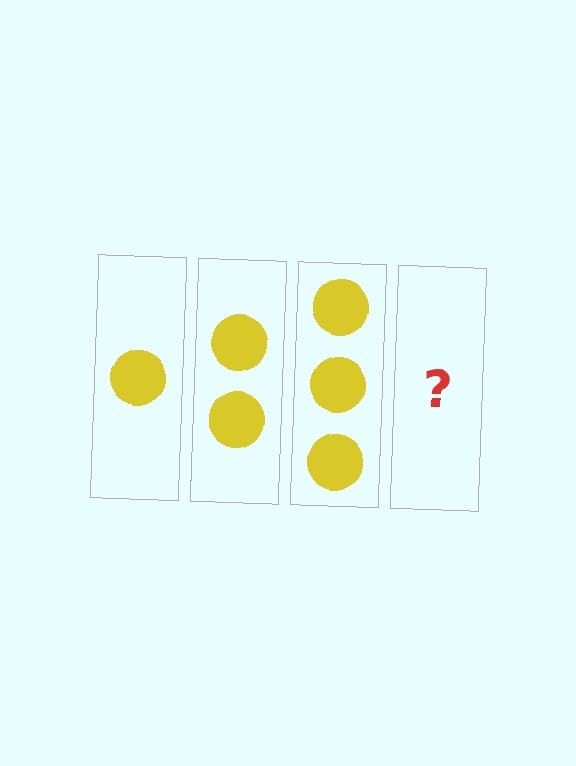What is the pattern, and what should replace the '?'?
The pattern is that each step adds one more circle. The '?' should be 4 circles.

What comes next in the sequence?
The next element should be 4 circles.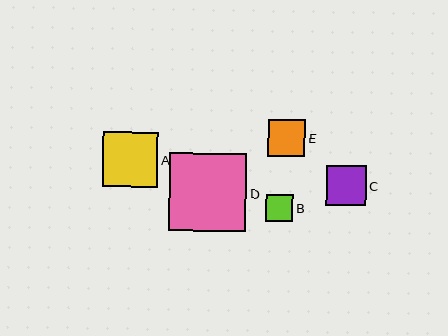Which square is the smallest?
Square B is the smallest with a size of approximately 27 pixels.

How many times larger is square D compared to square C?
Square D is approximately 1.9 times the size of square C.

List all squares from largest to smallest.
From largest to smallest: D, A, C, E, B.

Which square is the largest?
Square D is the largest with a size of approximately 77 pixels.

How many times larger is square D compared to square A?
Square D is approximately 1.4 times the size of square A.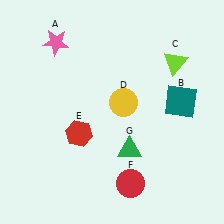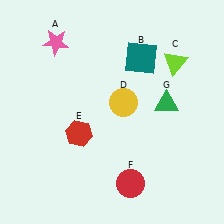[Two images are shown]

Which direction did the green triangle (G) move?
The green triangle (G) moved up.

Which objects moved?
The objects that moved are: the teal square (B), the green triangle (G).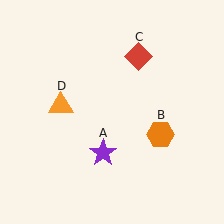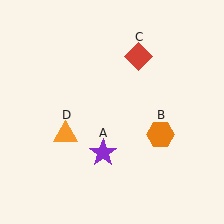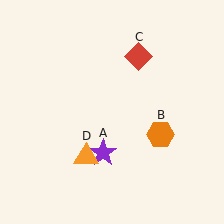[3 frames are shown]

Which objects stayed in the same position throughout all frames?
Purple star (object A) and orange hexagon (object B) and red diamond (object C) remained stationary.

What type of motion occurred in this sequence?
The orange triangle (object D) rotated counterclockwise around the center of the scene.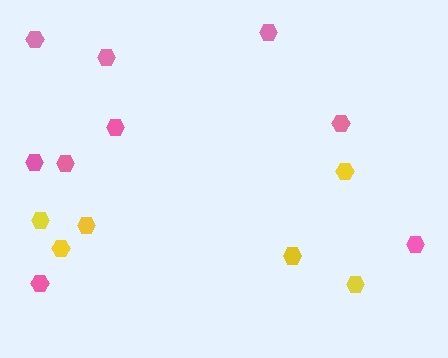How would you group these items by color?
There are 2 groups: one group of yellow hexagons (6) and one group of pink hexagons (9).